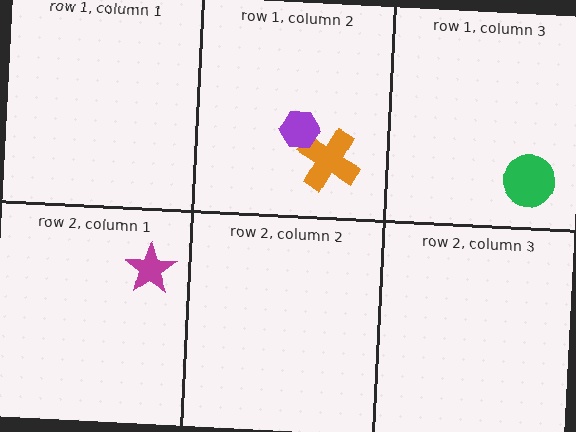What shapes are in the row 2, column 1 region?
The magenta star.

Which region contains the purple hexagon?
The row 1, column 2 region.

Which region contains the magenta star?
The row 2, column 1 region.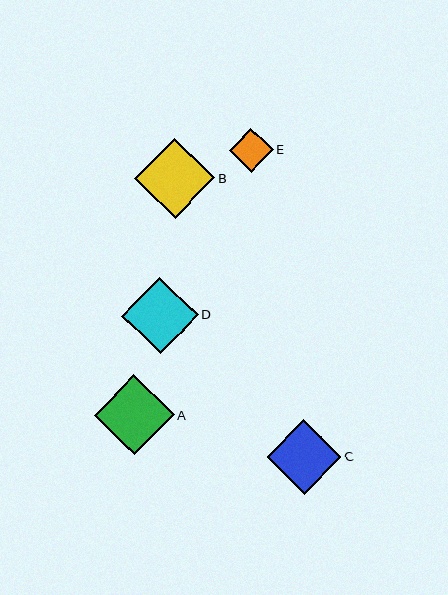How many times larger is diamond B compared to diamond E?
Diamond B is approximately 1.8 times the size of diamond E.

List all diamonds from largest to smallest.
From largest to smallest: B, A, D, C, E.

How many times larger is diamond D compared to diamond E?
Diamond D is approximately 1.7 times the size of diamond E.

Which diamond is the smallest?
Diamond E is the smallest with a size of approximately 44 pixels.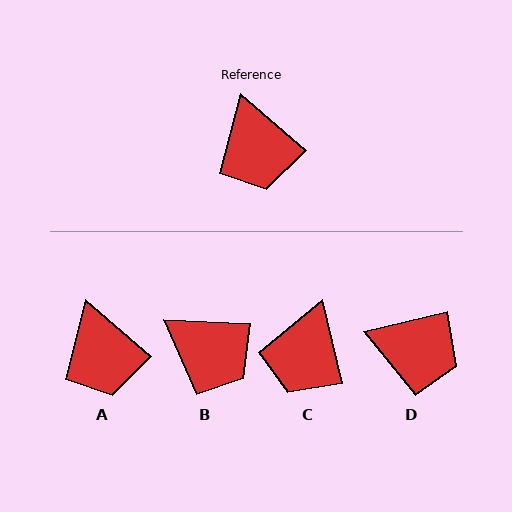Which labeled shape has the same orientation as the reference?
A.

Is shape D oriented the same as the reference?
No, it is off by about 54 degrees.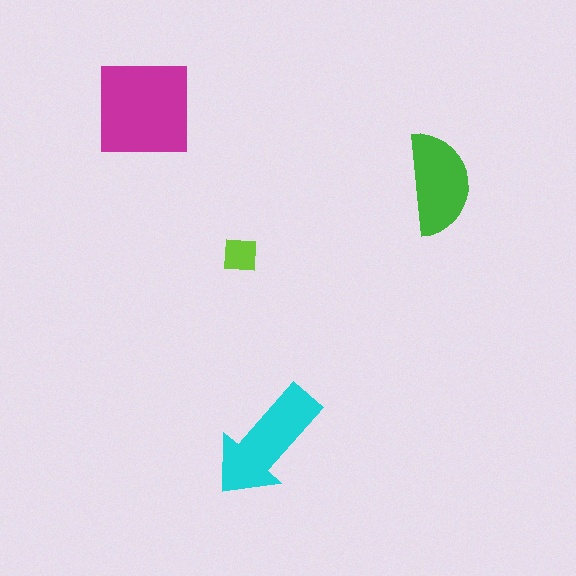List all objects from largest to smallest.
The magenta square, the cyan arrow, the green semicircle, the lime square.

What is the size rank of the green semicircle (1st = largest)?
3rd.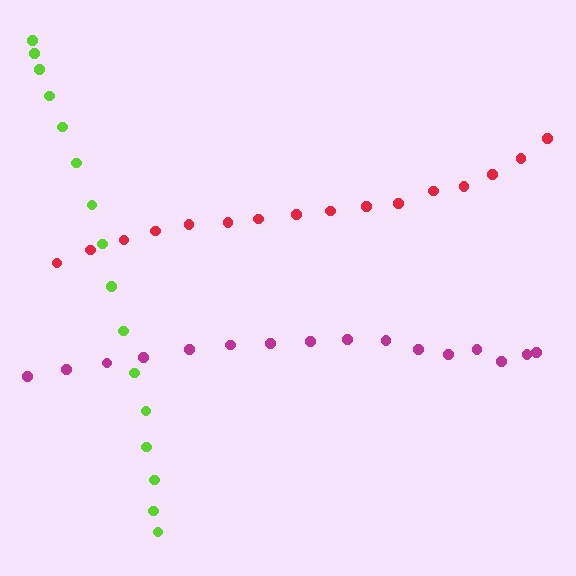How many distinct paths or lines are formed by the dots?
There are 3 distinct paths.